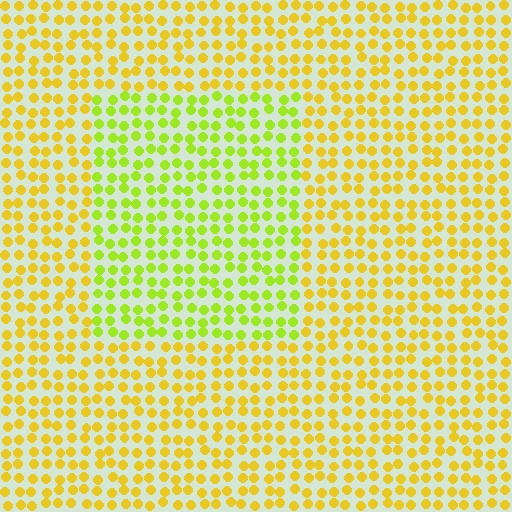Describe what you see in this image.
The image is filled with small yellow elements in a uniform arrangement. A rectangle-shaped region is visible where the elements are tinted to a slightly different hue, forming a subtle color boundary.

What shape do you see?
I see a rectangle.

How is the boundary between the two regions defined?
The boundary is defined purely by a slight shift in hue (about 34 degrees). Spacing, size, and orientation are identical on both sides.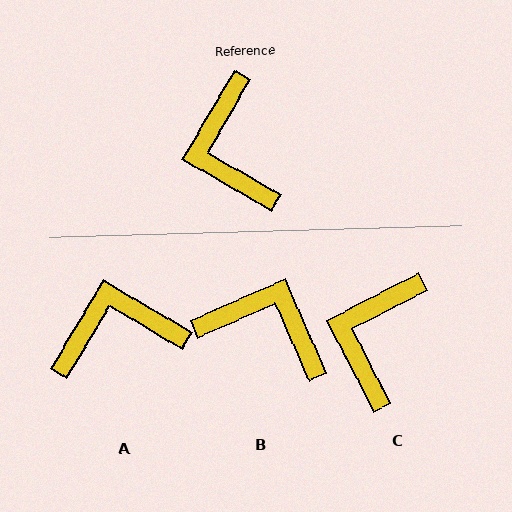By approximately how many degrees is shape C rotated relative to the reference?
Approximately 33 degrees clockwise.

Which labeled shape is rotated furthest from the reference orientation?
B, about 126 degrees away.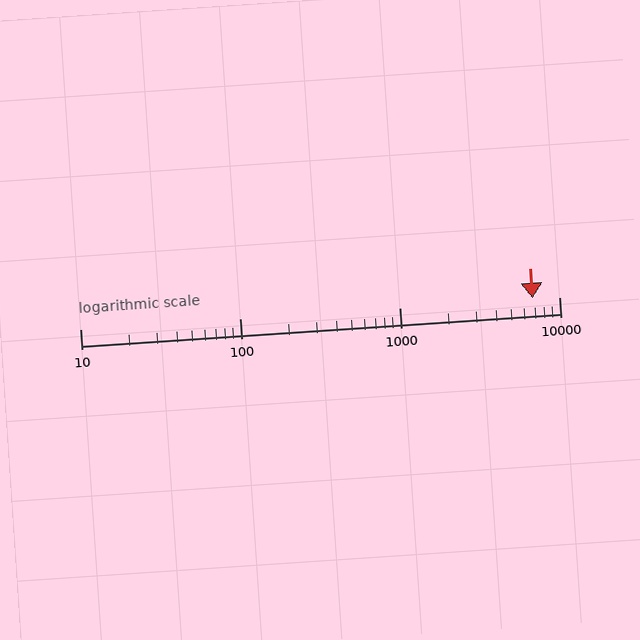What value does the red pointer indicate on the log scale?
The pointer indicates approximately 6800.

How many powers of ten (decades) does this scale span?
The scale spans 3 decades, from 10 to 10000.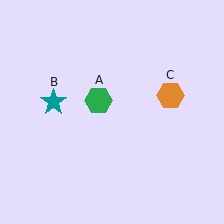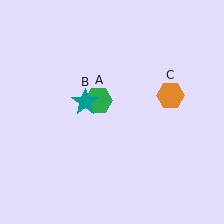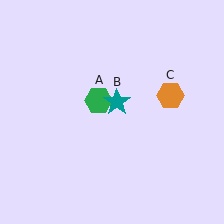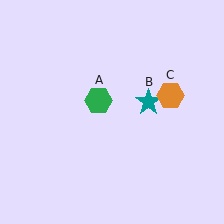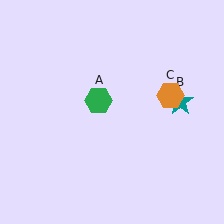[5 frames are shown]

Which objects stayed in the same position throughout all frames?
Green hexagon (object A) and orange hexagon (object C) remained stationary.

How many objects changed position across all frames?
1 object changed position: teal star (object B).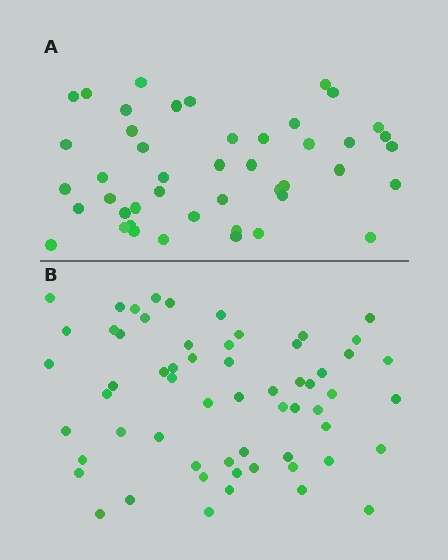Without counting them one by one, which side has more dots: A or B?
Region B (the bottom region) has more dots.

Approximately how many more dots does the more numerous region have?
Region B has approximately 15 more dots than region A.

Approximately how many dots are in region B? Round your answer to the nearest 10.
About 60 dots.